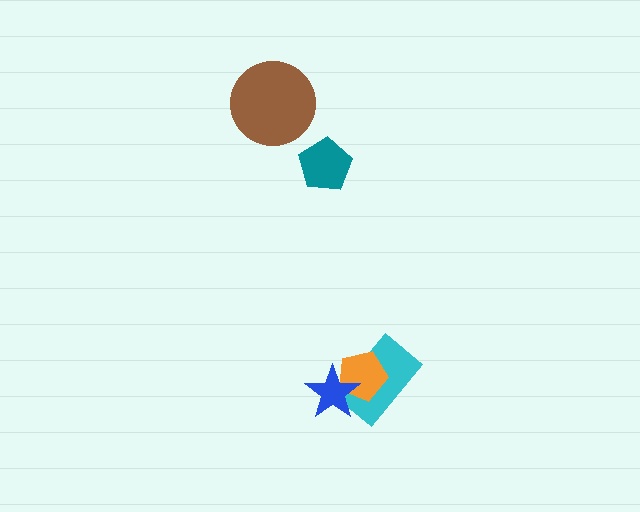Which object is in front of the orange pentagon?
The blue star is in front of the orange pentagon.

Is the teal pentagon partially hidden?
No, no other shape covers it.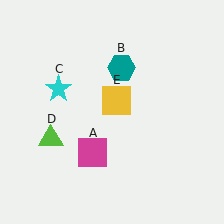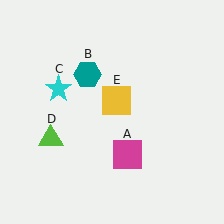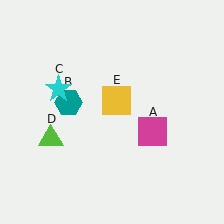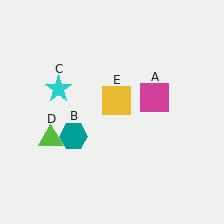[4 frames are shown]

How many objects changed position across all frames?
2 objects changed position: magenta square (object A), teal hexagon (object B).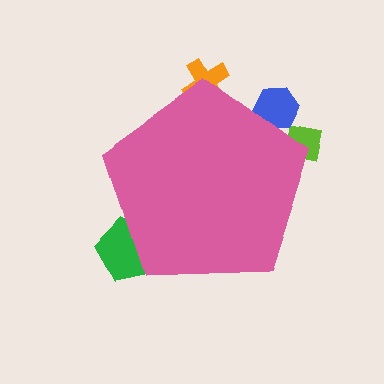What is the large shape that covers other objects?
A pink pentagon.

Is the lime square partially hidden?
Yes, the lime square is partially hidden behind the pink pentagon.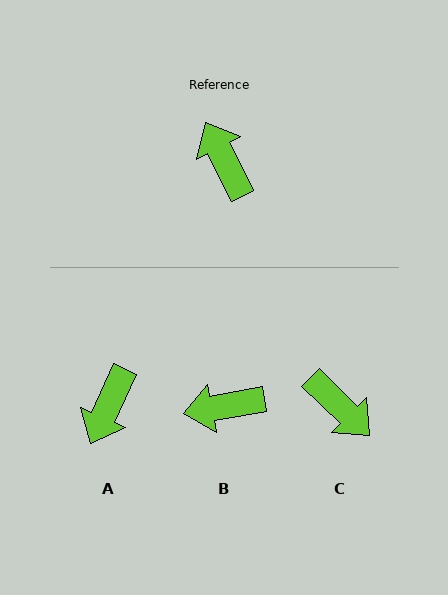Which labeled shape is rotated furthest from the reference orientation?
C, about 162 degrees away.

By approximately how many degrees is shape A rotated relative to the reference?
Approximately 128 degrees counter-clockwise.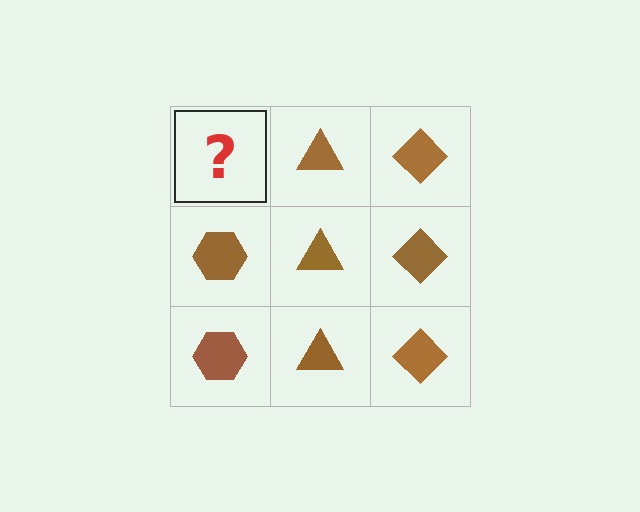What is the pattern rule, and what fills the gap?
The rule is that each column has a consistent shape. The gap should be filled with a brown hexagon.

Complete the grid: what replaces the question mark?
The question mark should be replaced with a brown hexagon.